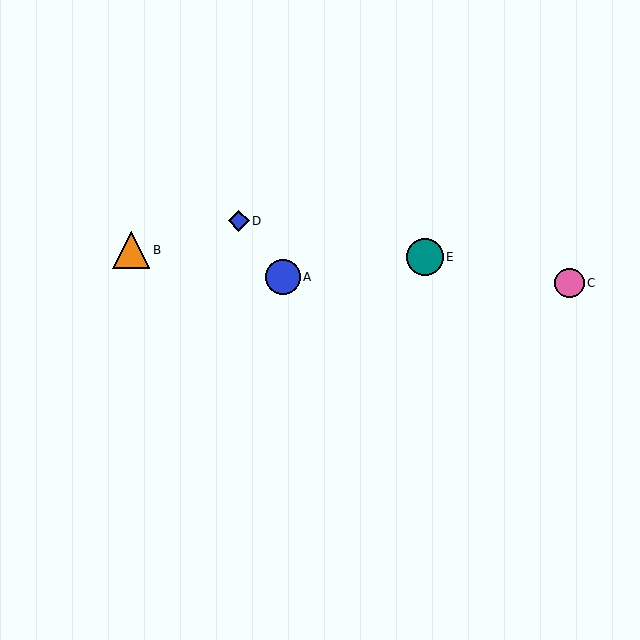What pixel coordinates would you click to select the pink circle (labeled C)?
Click at (569, 283) to select the pink circle C.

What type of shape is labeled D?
Shape D is a blue diamond.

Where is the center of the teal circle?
The center of the teal circle is at (425, 257).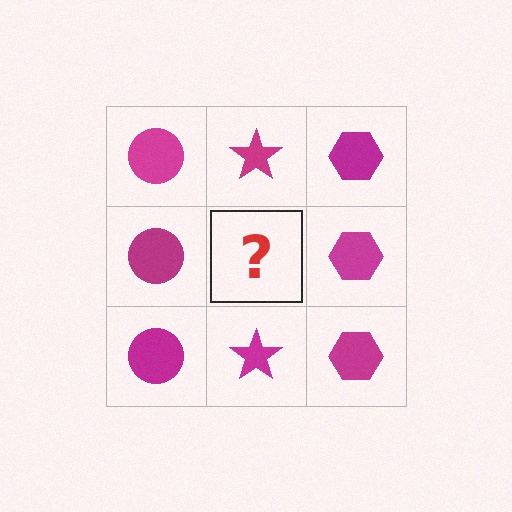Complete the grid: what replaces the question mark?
The question mark should be replaced with a magenta star.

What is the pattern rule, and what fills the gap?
The rule is that each column has a consistent shape. The gap should be filled with a magenta star.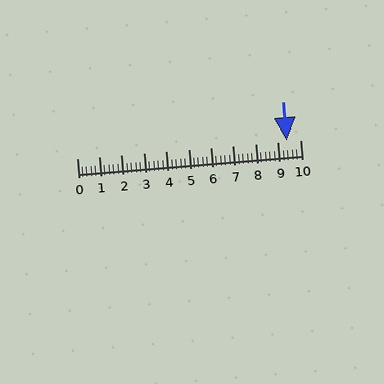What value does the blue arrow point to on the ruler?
The blue arrow points to approximately 9.4.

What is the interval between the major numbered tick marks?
The major tick marks are spaced 1 units apart.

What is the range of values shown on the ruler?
The ruler shows values from 0 to 10.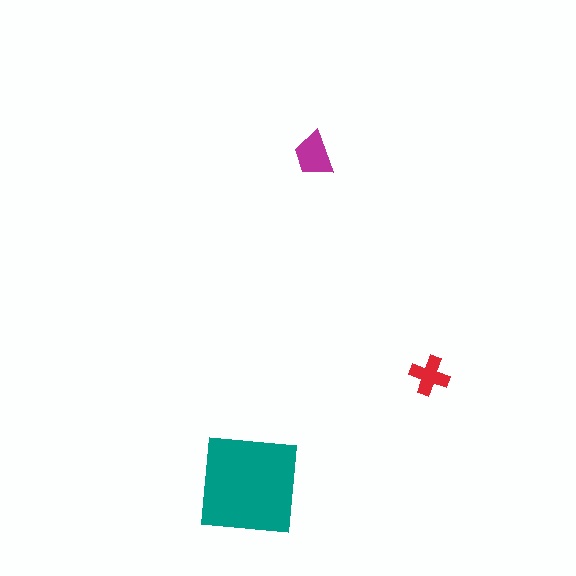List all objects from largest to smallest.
The teal square, the magenta trapezoid, the red cross.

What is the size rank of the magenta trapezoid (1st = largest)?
2nd.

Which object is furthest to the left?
The teal square is leftmost.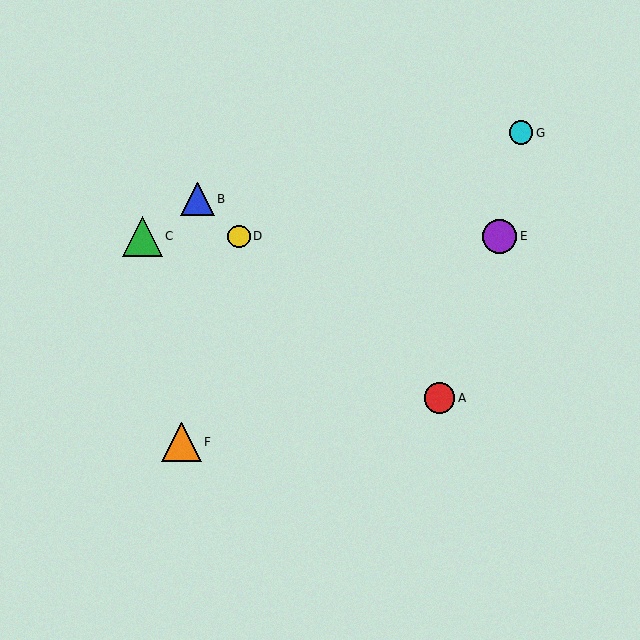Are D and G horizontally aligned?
No, D is at y≈236 and G is at y≈133.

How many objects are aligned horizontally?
3 objects (C, D, E) are aligned horizontally.